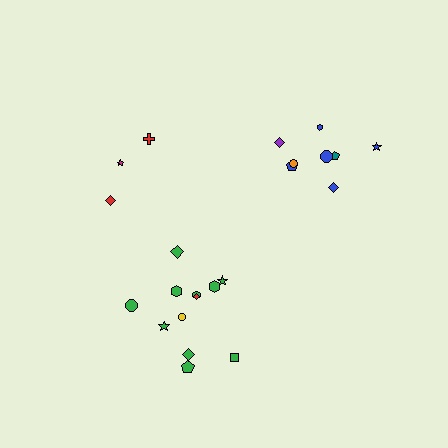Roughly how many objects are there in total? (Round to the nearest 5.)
Roughly 25 objects in total.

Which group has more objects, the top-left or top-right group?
The top-right group.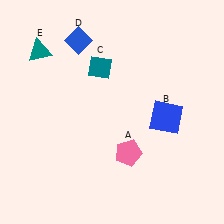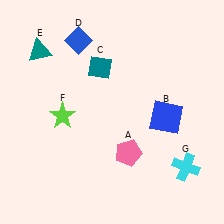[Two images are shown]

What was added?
A lime star (F), a cyan cross (G) were added in Image 2.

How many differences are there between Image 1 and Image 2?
There are 2 differences between the two images.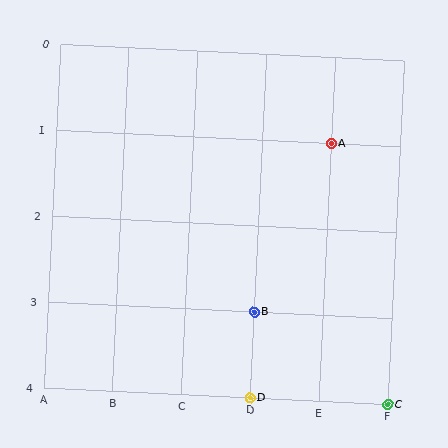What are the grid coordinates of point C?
Point C is at grid coordinates (F, 4).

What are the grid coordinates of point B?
Point B is at grid coordinates (D, 3).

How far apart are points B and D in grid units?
Points B and D are 1 row apart.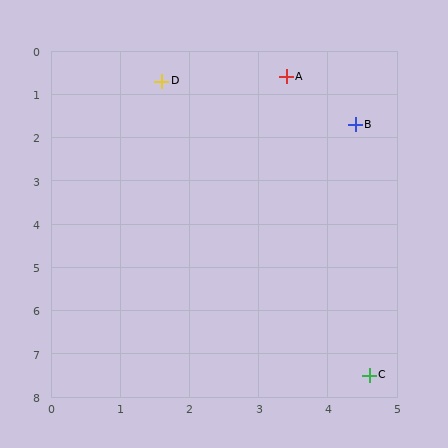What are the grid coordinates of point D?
Point D is at approximately (1.6, 0.7).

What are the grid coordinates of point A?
Point A is at approximately (3.4, 0.6).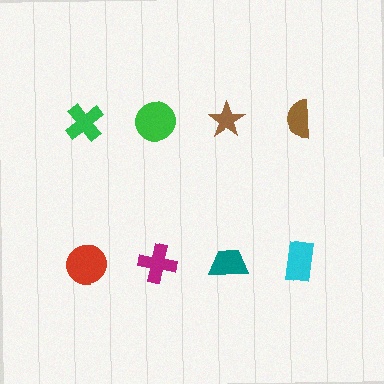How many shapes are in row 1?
4 shapes.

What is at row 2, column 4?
A cyan rectangle.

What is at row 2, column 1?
A red circle.